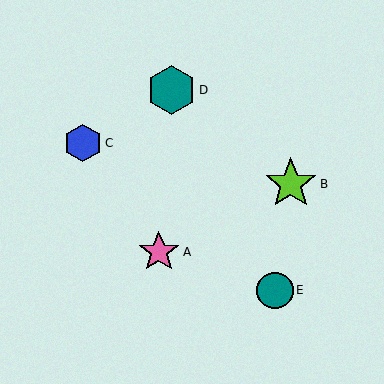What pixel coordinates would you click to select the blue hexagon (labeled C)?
Click at (83, 143) to select the blue hexagon C.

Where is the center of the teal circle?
The center of the teal circle is at (275, 290).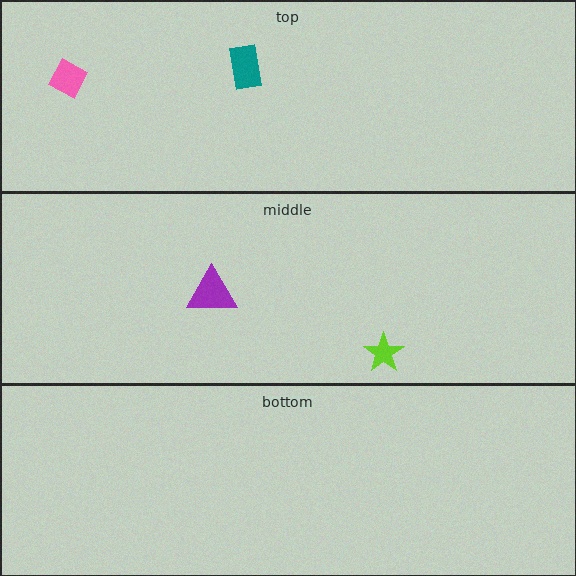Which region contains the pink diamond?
The top region.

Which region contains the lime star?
The middle region.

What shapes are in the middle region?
The purple triangle, the lime star.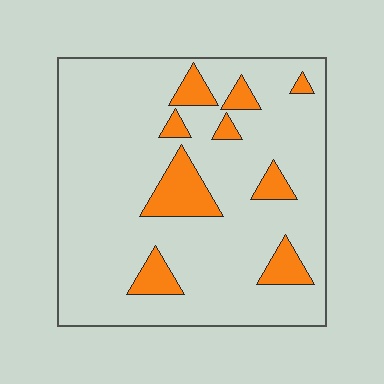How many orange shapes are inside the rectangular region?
9.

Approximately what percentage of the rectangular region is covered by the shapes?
Approximately 15%.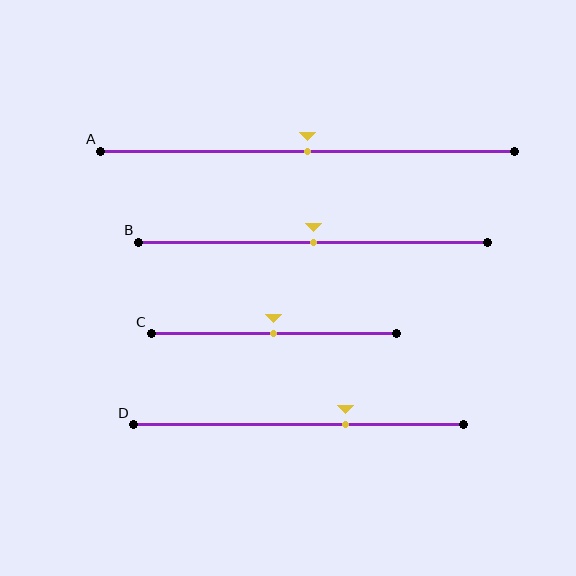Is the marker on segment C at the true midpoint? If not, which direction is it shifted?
Yes, the marker on segment C is at the true midpoint.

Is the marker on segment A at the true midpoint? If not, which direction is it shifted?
Yes, the marker on segment A is at the true midpoint.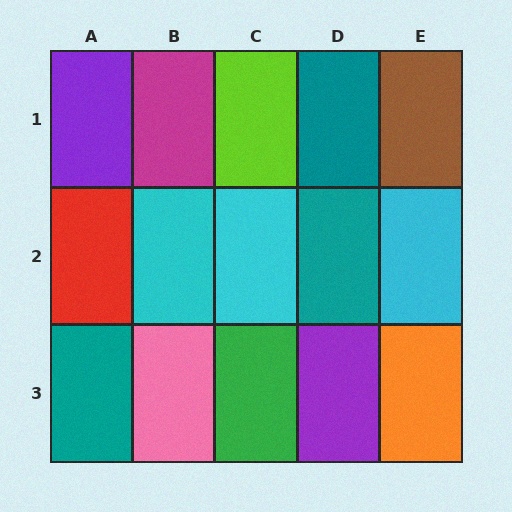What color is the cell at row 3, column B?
Pink.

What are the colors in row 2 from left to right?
Red, cyan, cyan, teal, cyan.